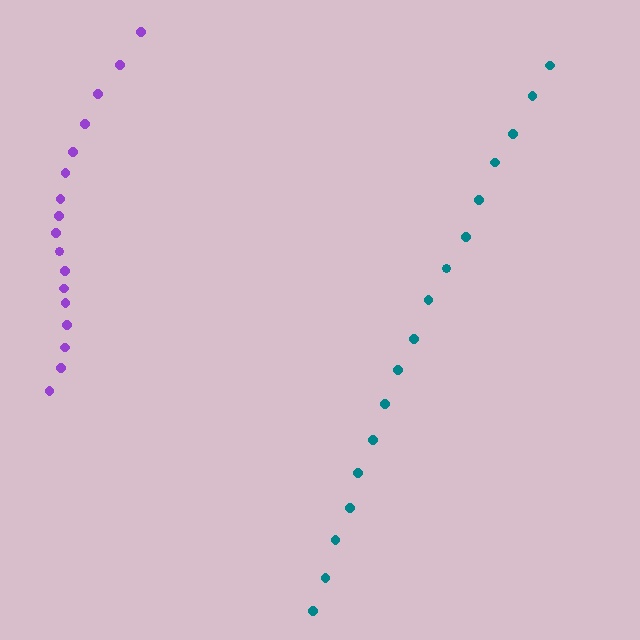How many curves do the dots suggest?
There are 2 distinct paths.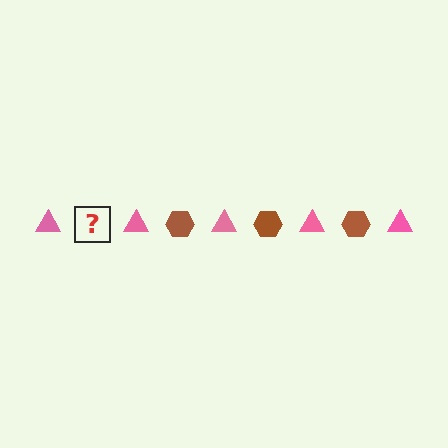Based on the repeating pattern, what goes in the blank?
The blank should be a brown hexagon.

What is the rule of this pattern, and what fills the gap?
The rule is that the pattern alternates between pink triangle and brown hexagon. The gap should be filled with a brown hexagon.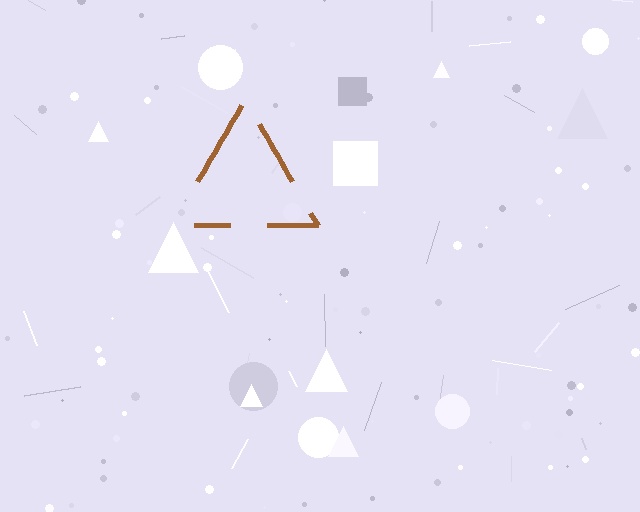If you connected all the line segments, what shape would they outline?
They would outline a triangle.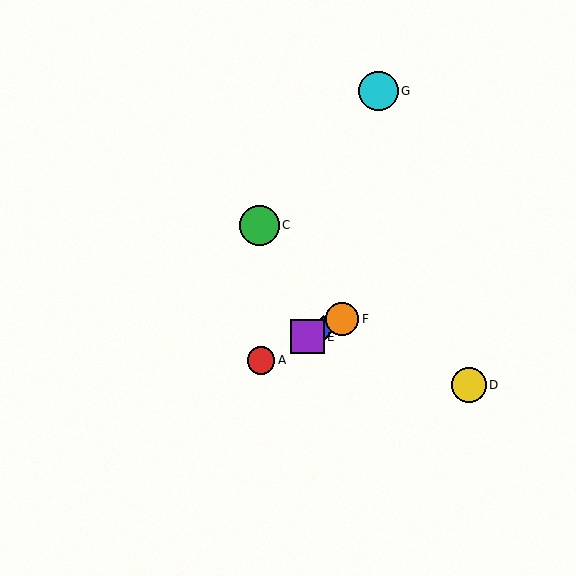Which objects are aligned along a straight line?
Objects A, B, E, F are aligned along a straight line.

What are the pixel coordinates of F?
Object F is at (342, 319).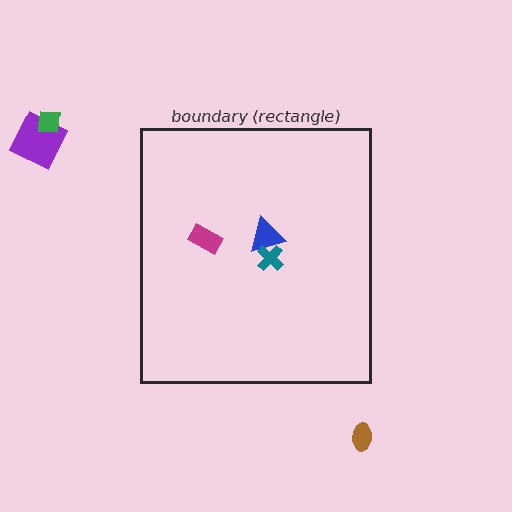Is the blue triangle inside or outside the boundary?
Inside.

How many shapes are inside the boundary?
3 inside, 3 outside.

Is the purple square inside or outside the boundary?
Outside.